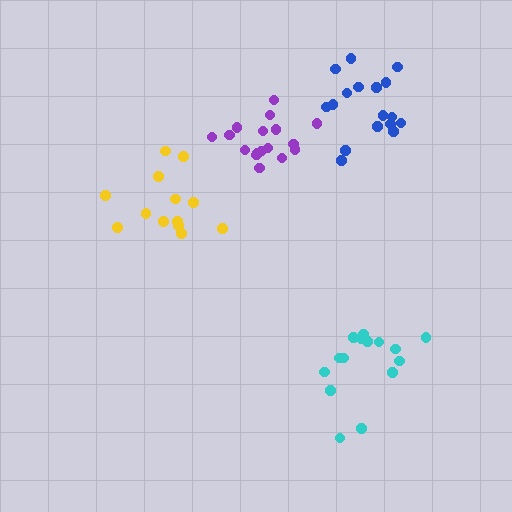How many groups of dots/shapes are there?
There are 4 groups.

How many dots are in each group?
Group 1: 15 dots, Group 2: 17 dots, Group 3: 13 dots, Group 4: 17 dots (62 total).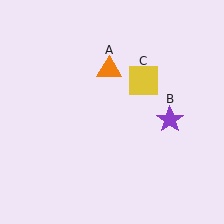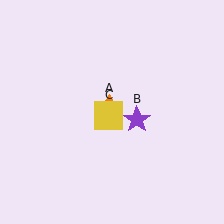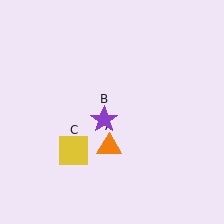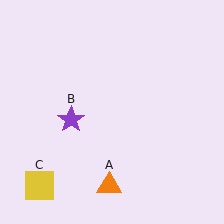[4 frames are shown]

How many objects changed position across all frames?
3 objects changed position: orange triangle (object A), purple star (object B), yellow square (object C).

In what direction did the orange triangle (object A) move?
The orange triangle (object A) moved down.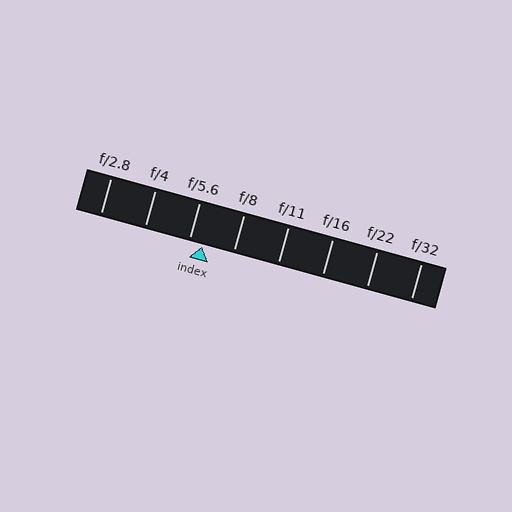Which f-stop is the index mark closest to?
The index mark is closest to f/5.6.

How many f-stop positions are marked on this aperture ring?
There are 8 f-stop positions marked.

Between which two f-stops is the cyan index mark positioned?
The index mark is between f/5.6 and f/8.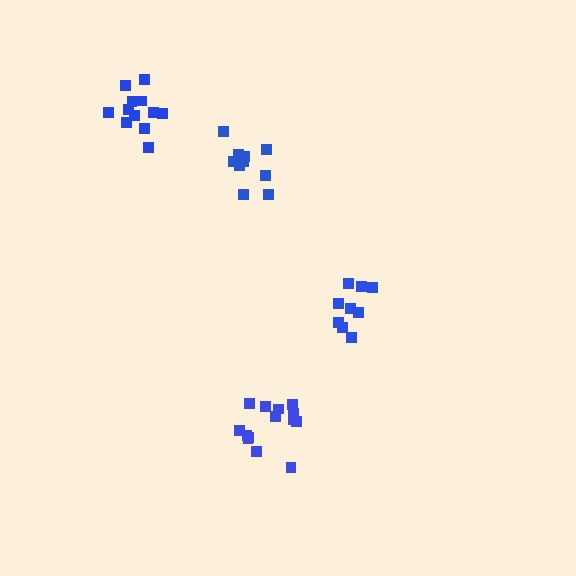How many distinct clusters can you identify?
There are 4 distinct clusters.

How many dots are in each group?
Group 1: 14 dots, Group 2: 13 dots, Group 3: 10 dots, Group 4: 10 dots (47 total).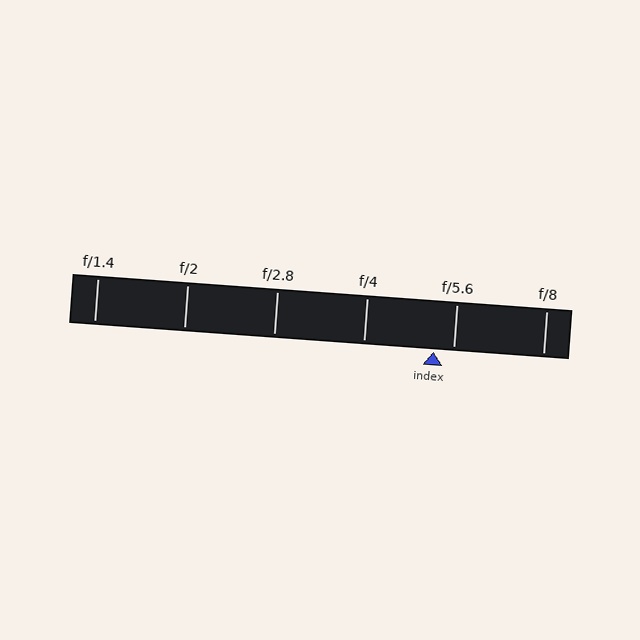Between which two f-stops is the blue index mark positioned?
The index mark is between f/4 and f/5.6.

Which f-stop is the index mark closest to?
The index mark is closest to f/5.6.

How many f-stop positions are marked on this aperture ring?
There are 6 f-stop positions marked.